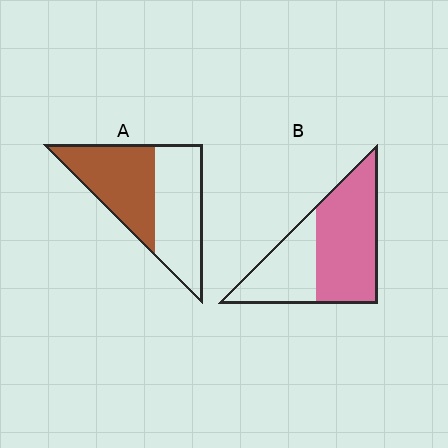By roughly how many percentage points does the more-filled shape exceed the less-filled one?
By roughly 15 percentage points (B over A).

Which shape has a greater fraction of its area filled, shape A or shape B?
Shape B.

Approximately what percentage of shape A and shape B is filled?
A is approximately 50% and B is approximately 60%.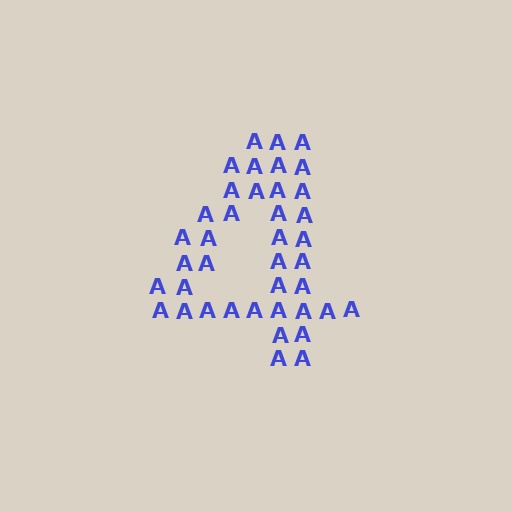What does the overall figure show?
The overall figure shows the digit 4.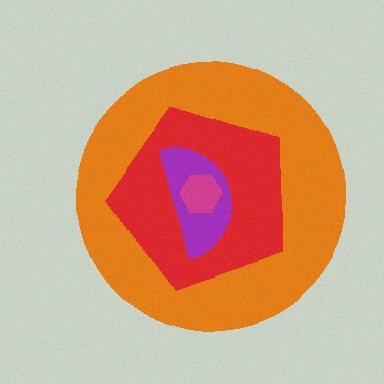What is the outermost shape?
The orange circle.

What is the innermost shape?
The magenta hexagon.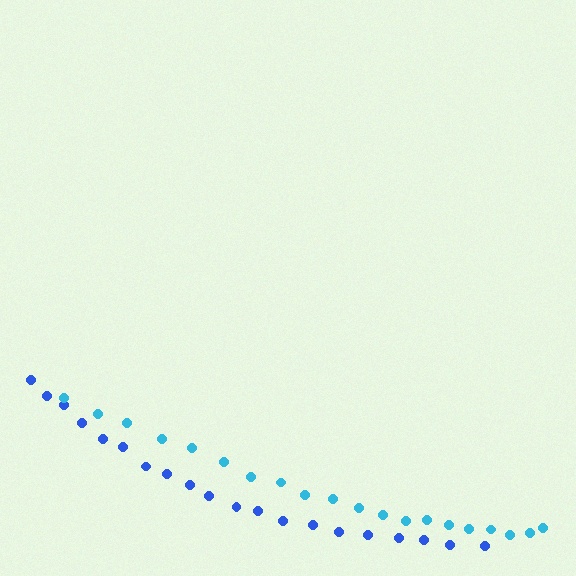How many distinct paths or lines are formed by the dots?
There are 2 distinct paths.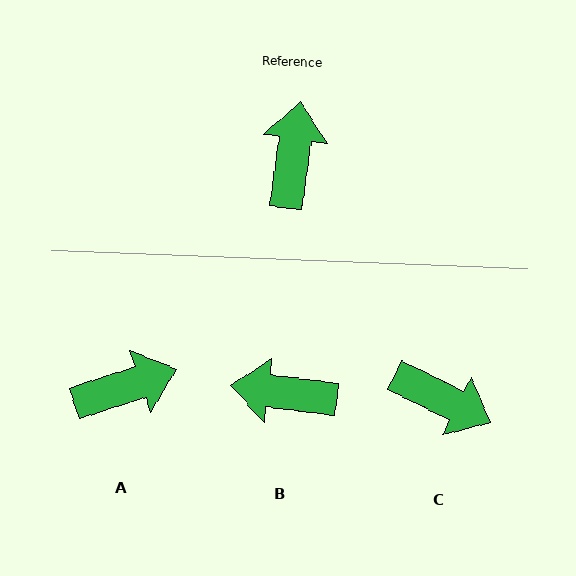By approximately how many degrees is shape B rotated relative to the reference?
Approximately 91 degrees counter-clockwise.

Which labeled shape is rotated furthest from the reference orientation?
C, about 108 degrees away.